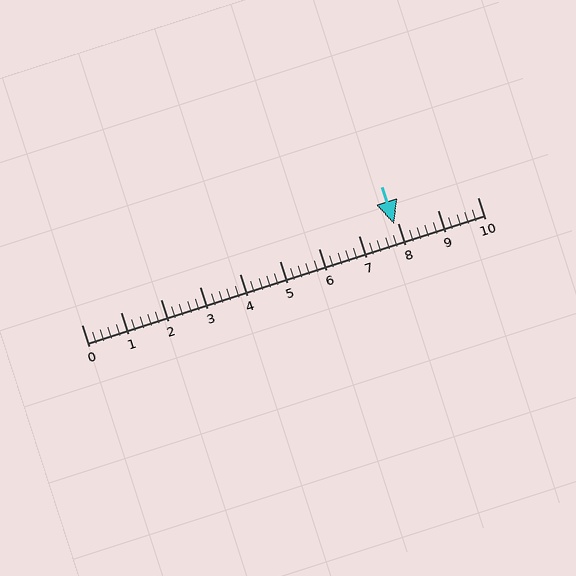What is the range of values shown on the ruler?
The ruler shows values from 0 to 10.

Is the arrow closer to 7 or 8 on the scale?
The arrow is closer to 8.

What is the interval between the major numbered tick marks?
The major tick marks are spaced 1 units apart.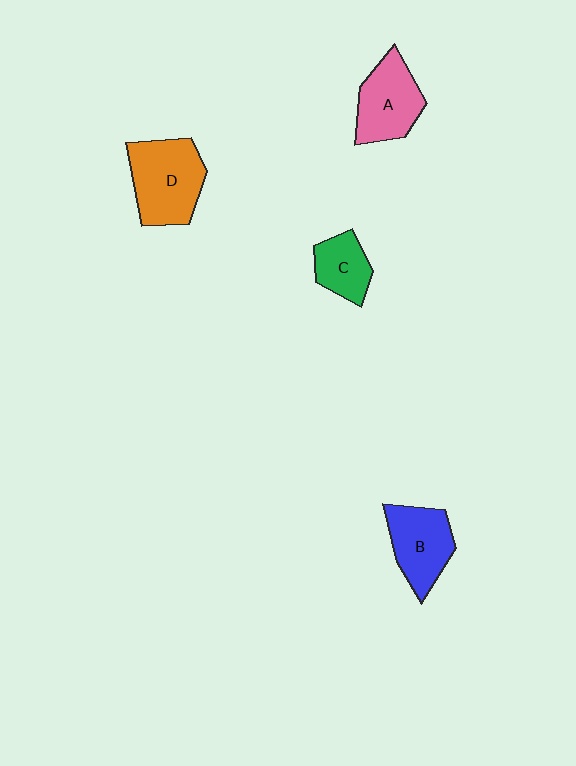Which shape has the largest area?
Shape D (orange).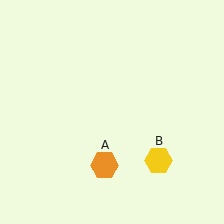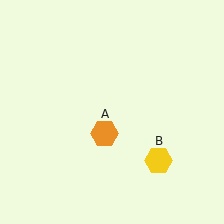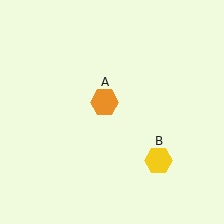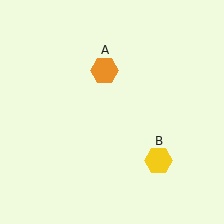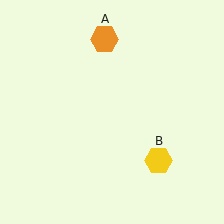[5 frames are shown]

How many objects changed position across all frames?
1 object changed position: orange hexagon (object A).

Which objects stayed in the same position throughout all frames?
Yellow hexagon (object B) remained stationary.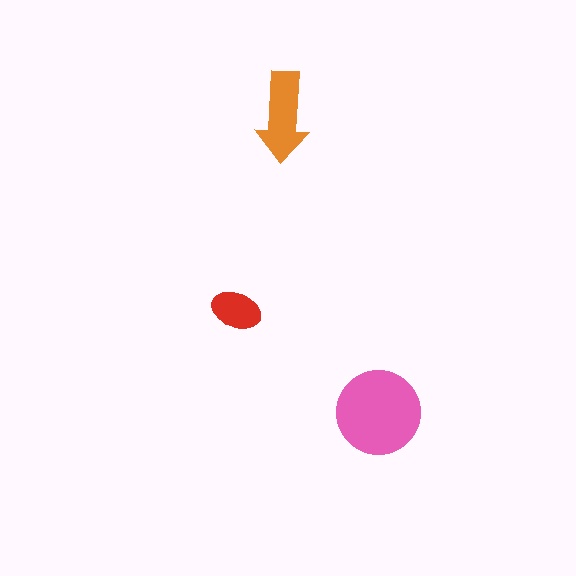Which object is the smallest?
The red ellipse.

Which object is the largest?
The pink circle.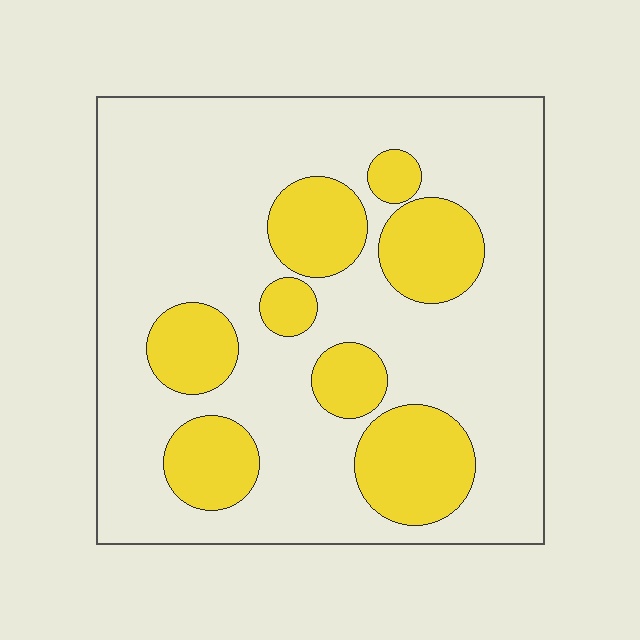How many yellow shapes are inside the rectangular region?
8.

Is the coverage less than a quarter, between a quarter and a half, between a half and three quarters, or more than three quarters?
Between a quarter and a half.